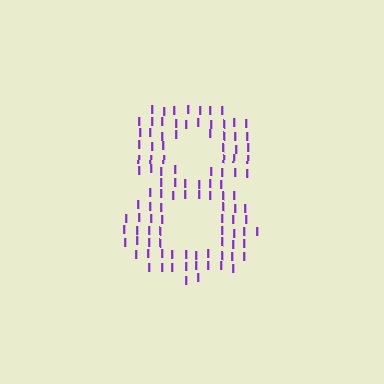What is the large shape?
The large shape is the digit 8.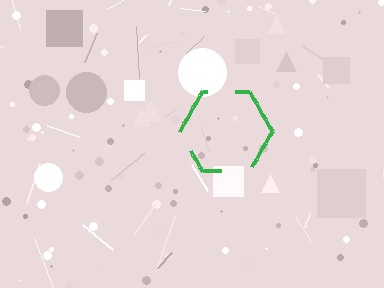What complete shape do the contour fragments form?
The contour fragments form a hexagon.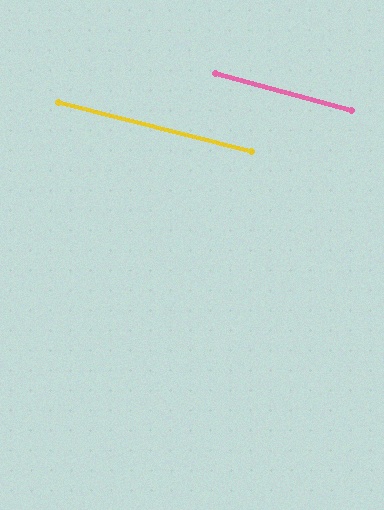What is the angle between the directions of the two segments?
Approximately 1 degree.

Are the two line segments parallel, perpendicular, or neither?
Parallel — their directions differ by only 1.3°.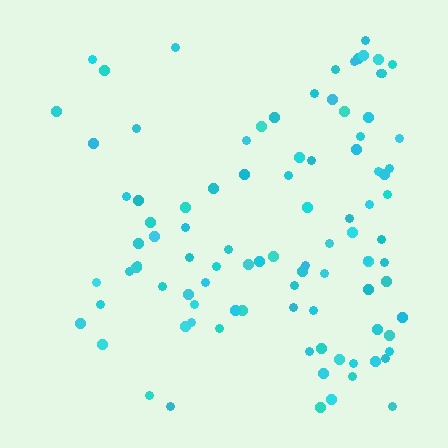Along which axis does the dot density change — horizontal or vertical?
Horizontal.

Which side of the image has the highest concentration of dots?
The right.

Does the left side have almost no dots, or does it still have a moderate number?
Still a moderate number, just noticeably fewer than the right.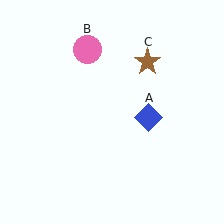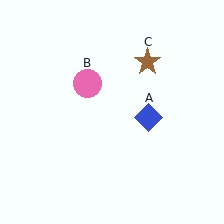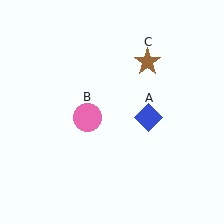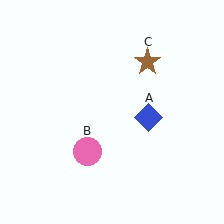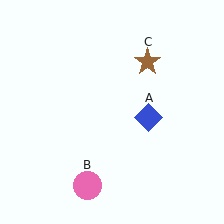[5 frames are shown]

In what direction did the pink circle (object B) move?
The pink circle (object B) moved down.